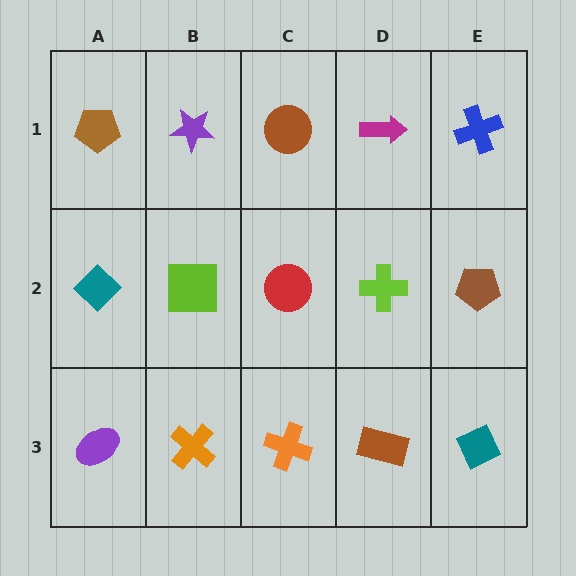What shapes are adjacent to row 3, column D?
A lime cross (row 2, column D), an orange cross (row 3, column C), a teal diamond (row 3, column E).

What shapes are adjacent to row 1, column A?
A teal diamond (row 2, column A), a purple star (row 1, column B).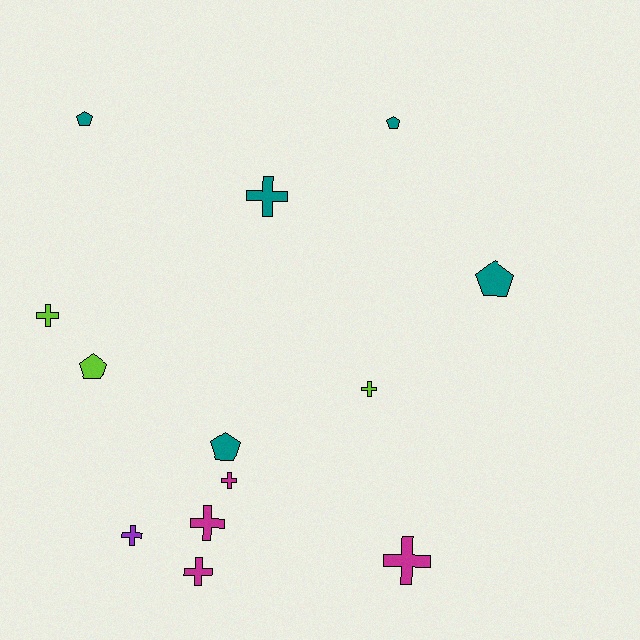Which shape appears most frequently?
Cross, with 8 objects.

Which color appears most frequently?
Teal, with 5 objects.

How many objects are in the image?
There are 13 objects.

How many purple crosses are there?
There is 1 purple cross.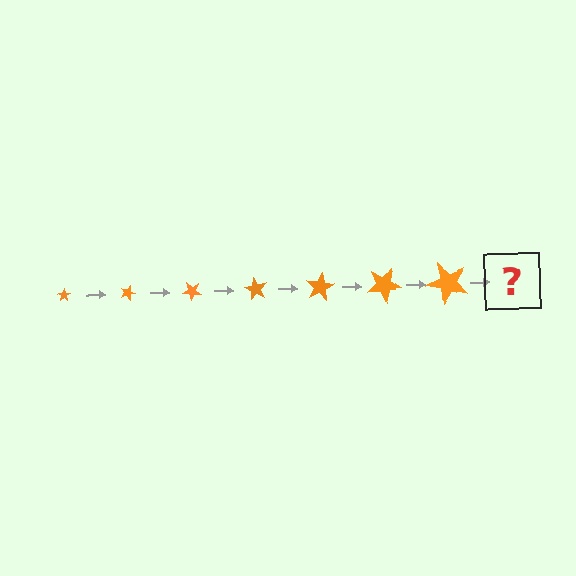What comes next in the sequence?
The next element should be a star, larger than the previous one and rotated 140 degrees from the start.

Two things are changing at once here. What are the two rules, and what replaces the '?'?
The two rules are that the star grows larger each step and it rotates 20 degrees each step. The '?' should be a star, larger than the previous one and rotated 140 degrees from the start.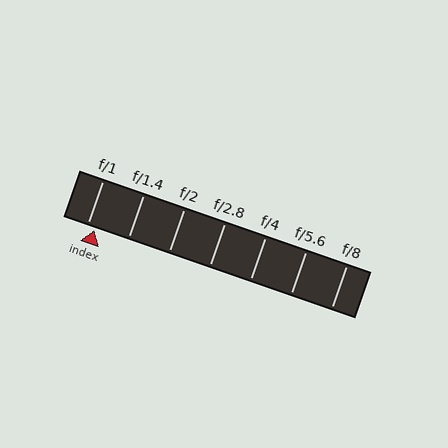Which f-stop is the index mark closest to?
The index mark is closest to f/1.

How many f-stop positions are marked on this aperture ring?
There are 7 f-stop positions marked.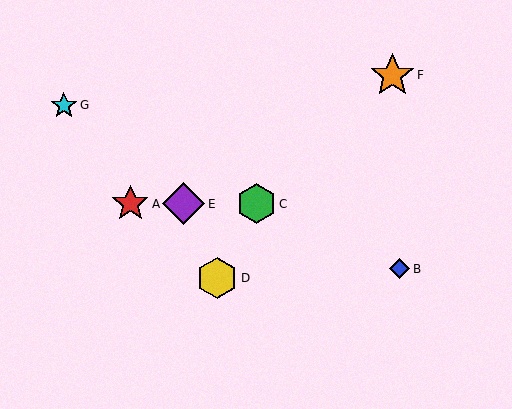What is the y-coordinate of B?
Object B is at y≈269.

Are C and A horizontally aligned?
Yes, both are at y≈204.